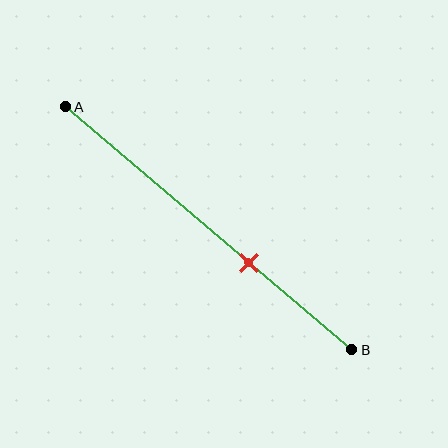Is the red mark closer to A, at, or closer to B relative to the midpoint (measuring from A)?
The red mark is closer to point B than the midpoint of segment AB.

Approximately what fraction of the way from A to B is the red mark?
The red mark is approximately 65% of the way from A to B.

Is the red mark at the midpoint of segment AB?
No, the mark is at about 65% from A, not at the 50% midpoint.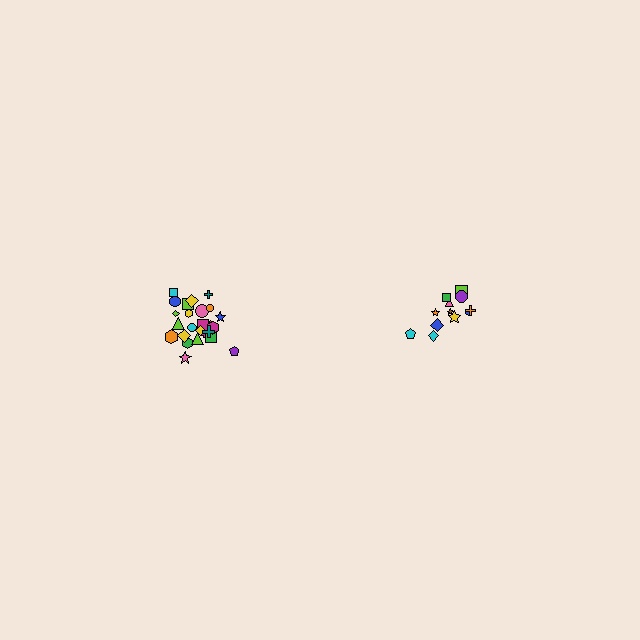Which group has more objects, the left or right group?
The left group.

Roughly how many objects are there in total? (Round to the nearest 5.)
Roughly 35 objects in total.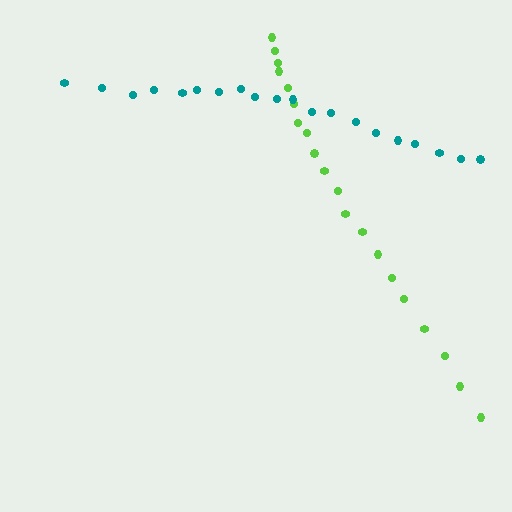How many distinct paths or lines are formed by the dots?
There are 2 distinct paths.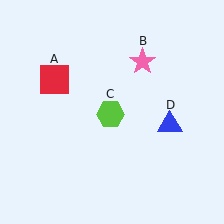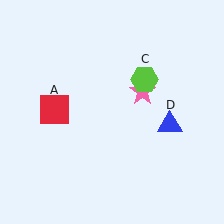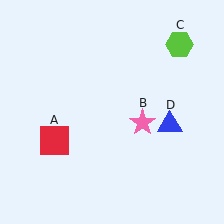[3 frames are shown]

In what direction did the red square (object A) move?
The red square (object A) moved down.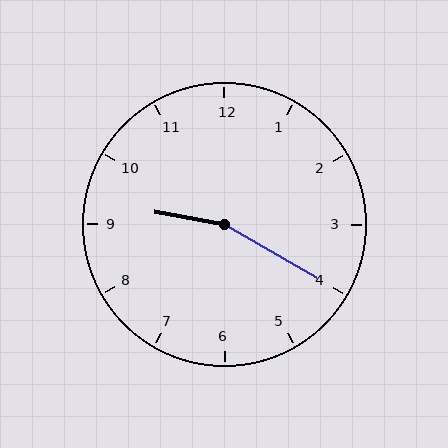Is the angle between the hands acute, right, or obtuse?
It is obtuse.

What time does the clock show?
9:20.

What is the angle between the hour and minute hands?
Approximately 160 degrees.